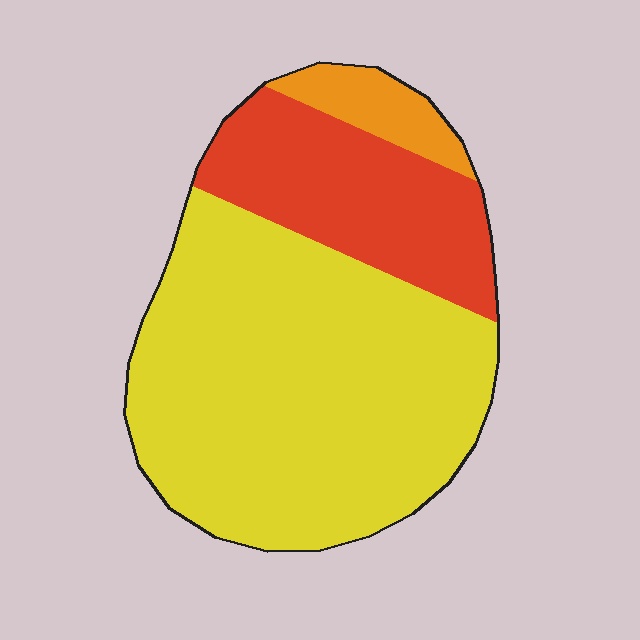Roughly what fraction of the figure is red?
Red takes up about one quarter (1/4) of the figure.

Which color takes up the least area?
Orange, at roughly 5%.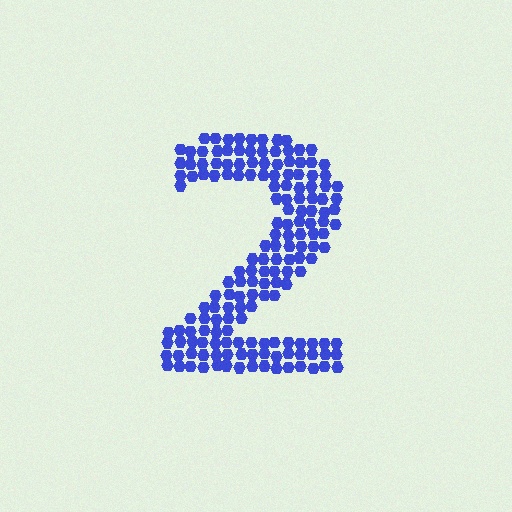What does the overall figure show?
The overall figure shows the digit 2.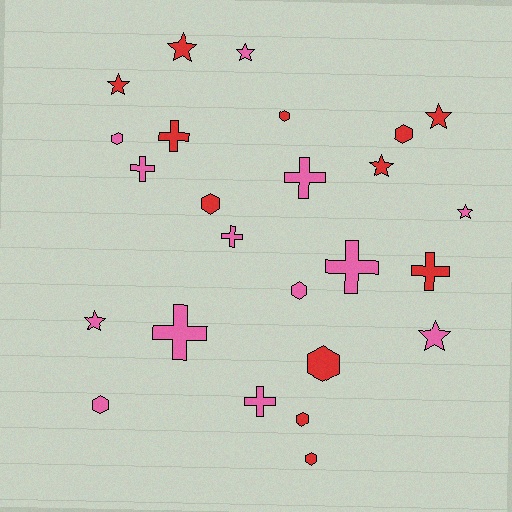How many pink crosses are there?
There are 6 pink crosses.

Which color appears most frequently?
Pink, with 13 objects.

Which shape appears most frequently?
Hexagon, with 9 objects.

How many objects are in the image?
There are 25 objects.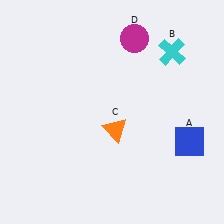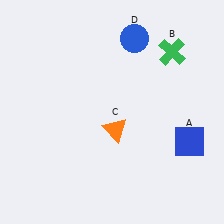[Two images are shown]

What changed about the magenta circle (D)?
In Image 1, D is magenta. In Image 2, it changed to blue.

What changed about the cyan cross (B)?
In Image 1, B is cyan. In Image 2, it changed to green.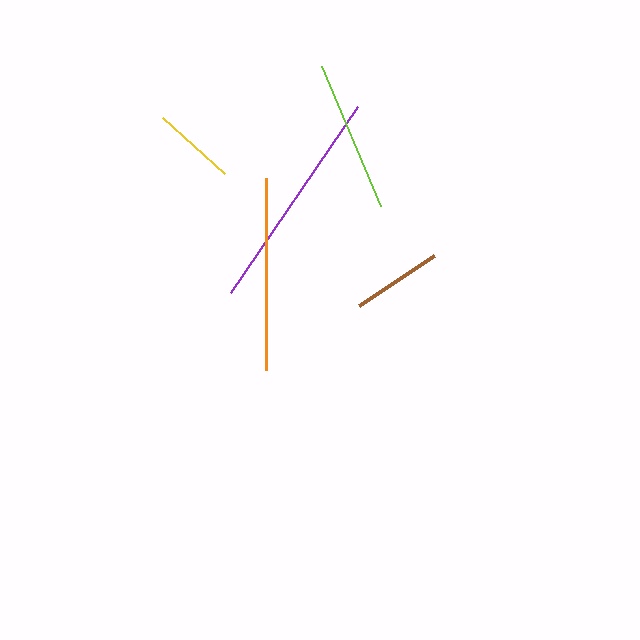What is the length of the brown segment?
The brown segment is approximately 90 pixels long.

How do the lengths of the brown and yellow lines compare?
The brown and yellow lines are approximately the same length.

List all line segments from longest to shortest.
From longest to shortest: purple, orange, lime, brown, yellow.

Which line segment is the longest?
The purple line is the longest at approximately 225 pixels.